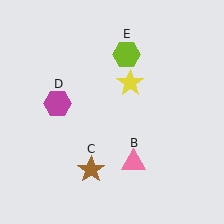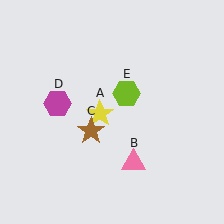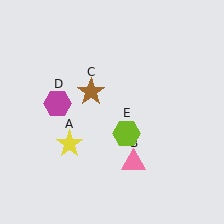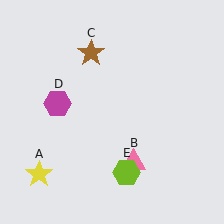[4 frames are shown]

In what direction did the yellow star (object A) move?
The yellow star (object A) moved down and to the left.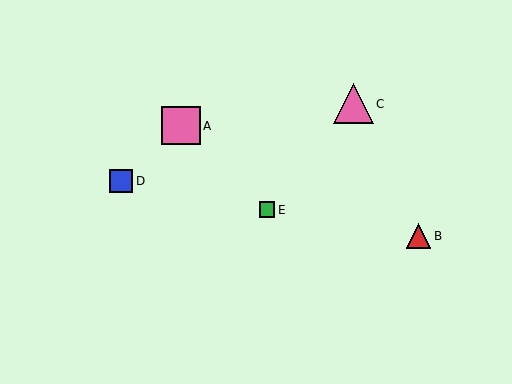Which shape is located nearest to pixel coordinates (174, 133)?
The pink square (labeled A) at (181, 126) is nearest to that location.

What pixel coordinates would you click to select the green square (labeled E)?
Click at (267, 210) to select the green square E.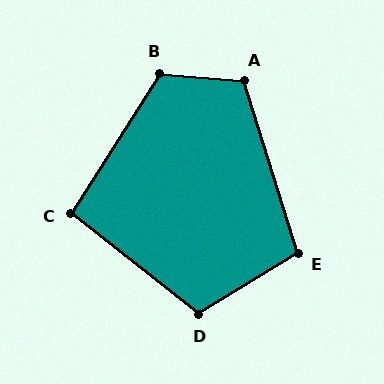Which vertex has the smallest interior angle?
C, at approximately 96 degrees.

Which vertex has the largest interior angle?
B, at approximately 117 degrees.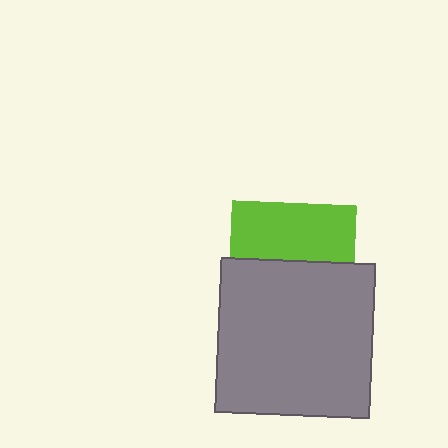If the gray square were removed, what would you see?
You would see the complete lime square.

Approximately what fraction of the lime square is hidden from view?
Roughly 54% of the lime square is hidden behind the gray square.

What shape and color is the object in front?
The object in front is a gray square.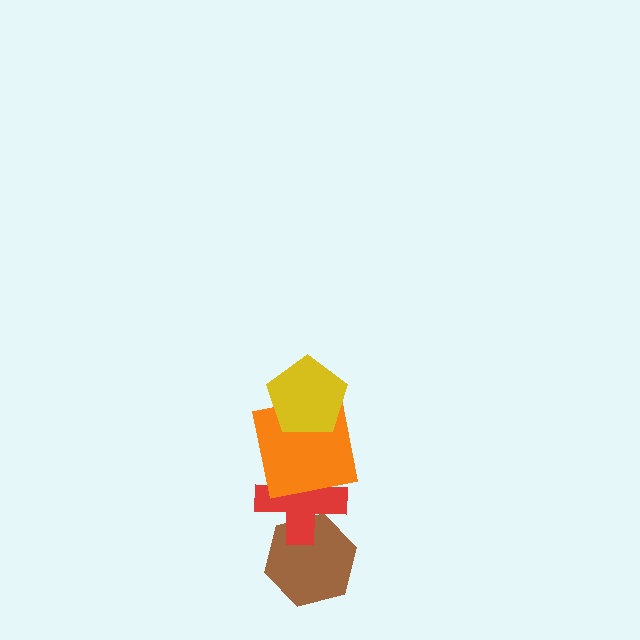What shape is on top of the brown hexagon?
The red cross is on top of the brown hexagon.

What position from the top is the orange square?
The orange square is 2nd from the top.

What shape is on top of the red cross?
The orange square is on top of the red cross.